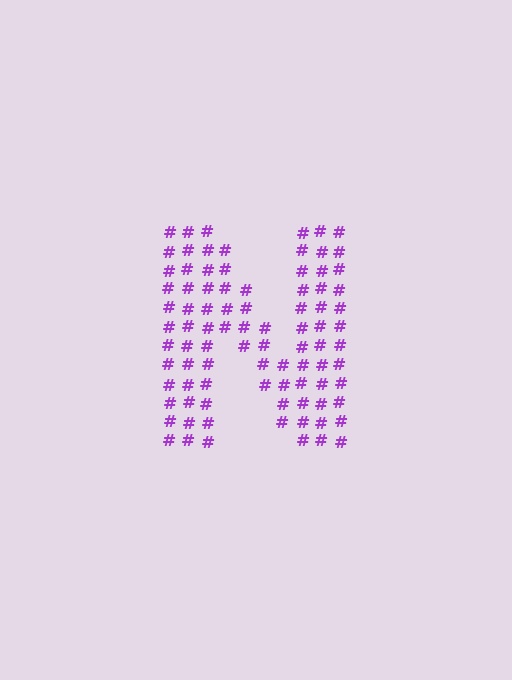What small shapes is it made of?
It is made of small hash symbols.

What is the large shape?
The large shape is the letter N.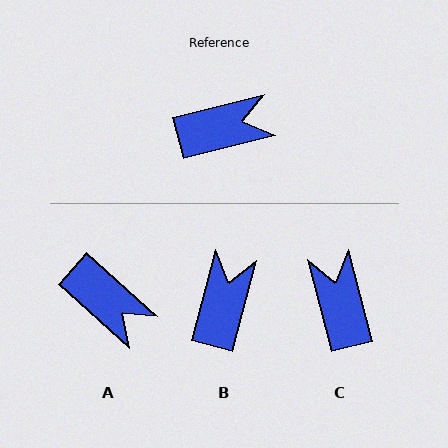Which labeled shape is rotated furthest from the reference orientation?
C, about 90 degrees away.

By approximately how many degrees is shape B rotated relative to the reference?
Approximately 61 degrees counter-clockwise.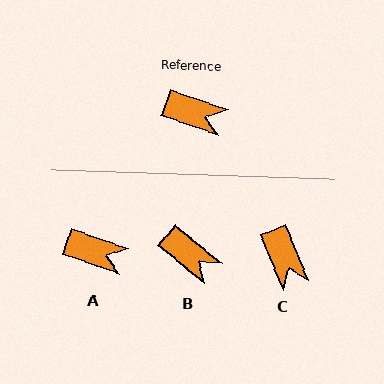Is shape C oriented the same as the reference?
No, it is off by about 48 degrees.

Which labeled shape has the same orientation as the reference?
A.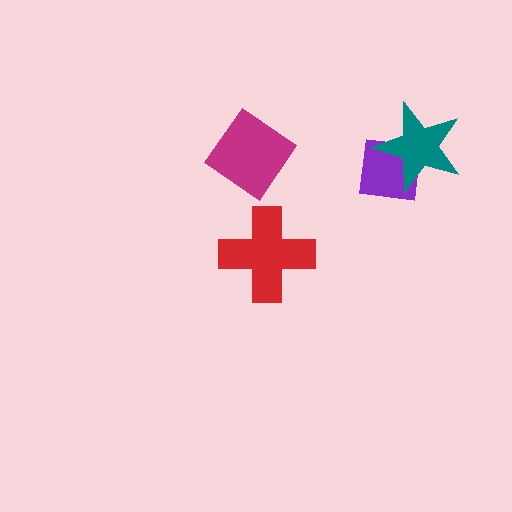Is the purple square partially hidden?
Yes, it is partially covered by another shape.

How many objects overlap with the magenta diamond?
0 objects overlap with the magenta diamond.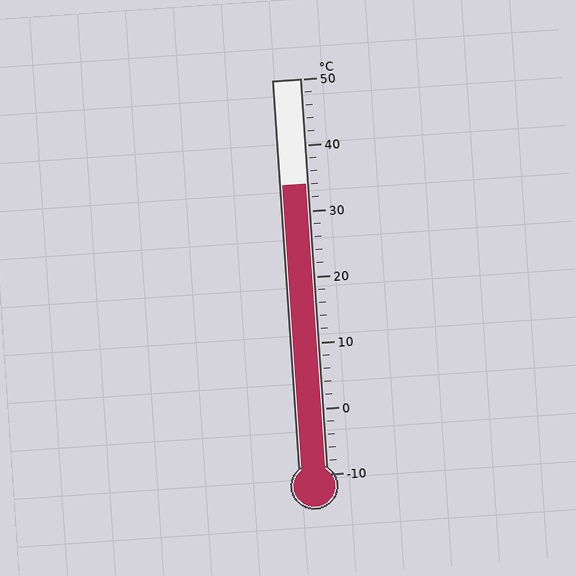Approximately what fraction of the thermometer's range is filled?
The thermometer is filled to approximately 75% of its range.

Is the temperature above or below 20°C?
The temperature is above 20°C.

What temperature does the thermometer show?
The thermometer shows approximately 34°C.